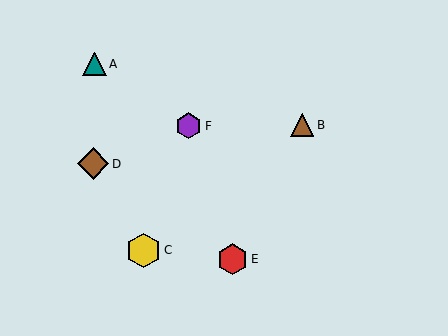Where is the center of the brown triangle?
The center of the brown triangle is at (302, 125).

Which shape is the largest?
The yellow hexagon (labeled C) is the largest.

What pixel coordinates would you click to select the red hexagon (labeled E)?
Click at (233, 259) to select the red hexagon E.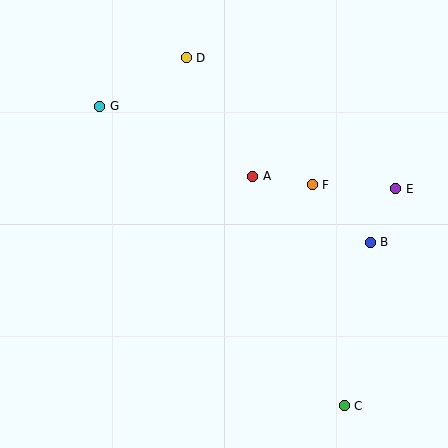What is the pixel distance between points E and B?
The distance between E and B is 59 pixels.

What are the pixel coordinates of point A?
Point A is at (253, 176).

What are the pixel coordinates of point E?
Point E is at (396, 189).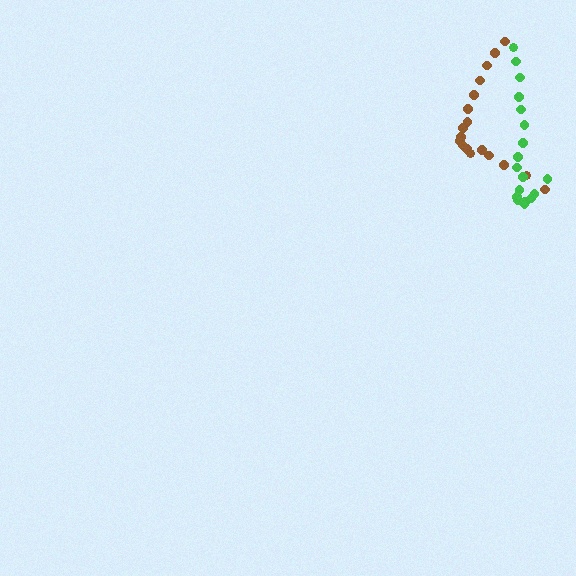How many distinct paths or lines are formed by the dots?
There are 2 distinct paths.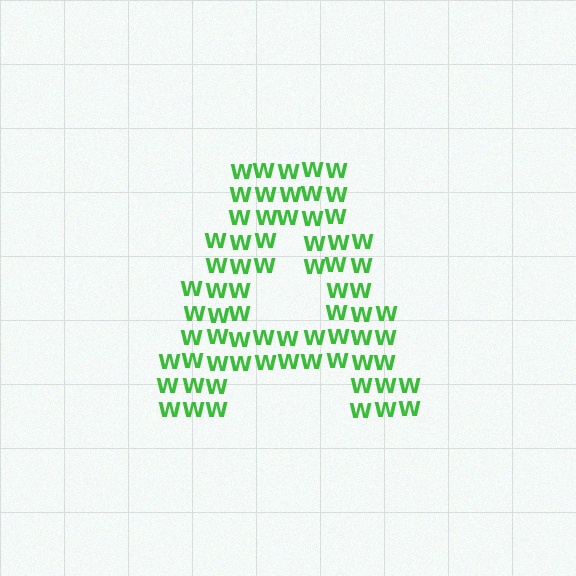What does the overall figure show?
The overall figure shows the letter A.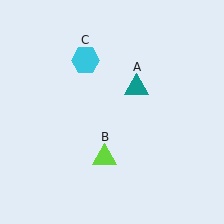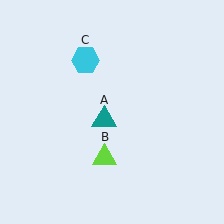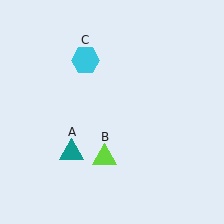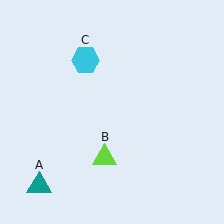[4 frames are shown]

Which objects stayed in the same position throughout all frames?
Lime triangle (object B) and cyan hexagon (object C) remained stationary.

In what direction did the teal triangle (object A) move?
The teal triangle (object A) moved down and to the left.